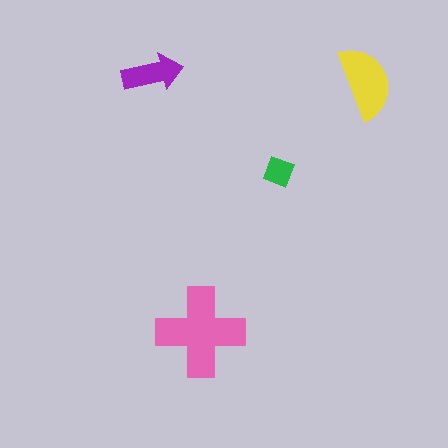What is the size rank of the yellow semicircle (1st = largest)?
2nd.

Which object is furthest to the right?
The yellow semicircle is rightmost.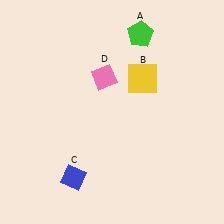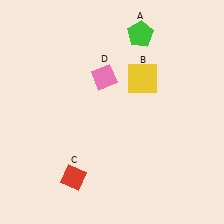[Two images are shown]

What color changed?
The diamond (C) changed from blue in Image 1 to red in Image 2.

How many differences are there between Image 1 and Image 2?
There is 1 difference between the two images.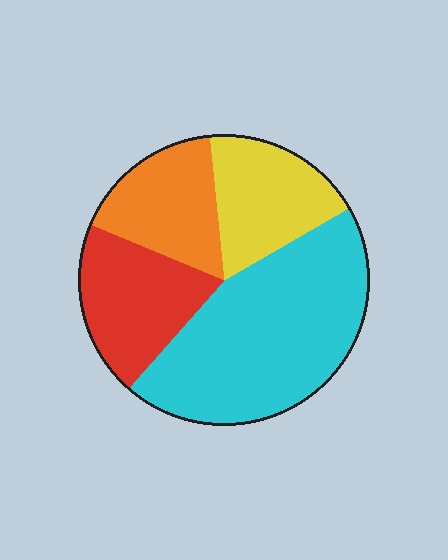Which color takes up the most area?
Cyan, at roughly 45%.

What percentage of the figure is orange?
Orange covers around 15% of the figure.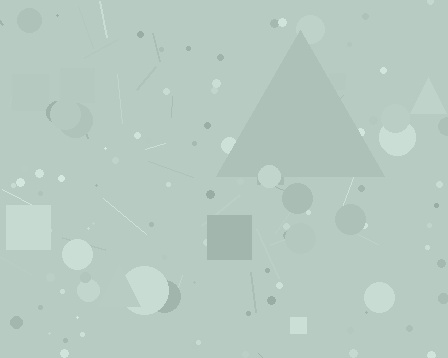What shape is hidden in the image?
A triangle is hidden in the image.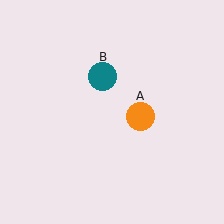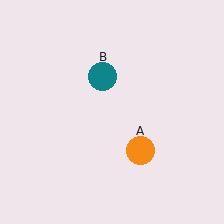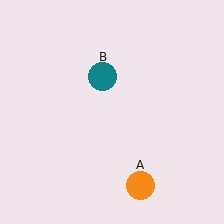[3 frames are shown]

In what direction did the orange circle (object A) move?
The orange circle (object A) moved down.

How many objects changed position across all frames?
1 object changed position: orange circle (object A).